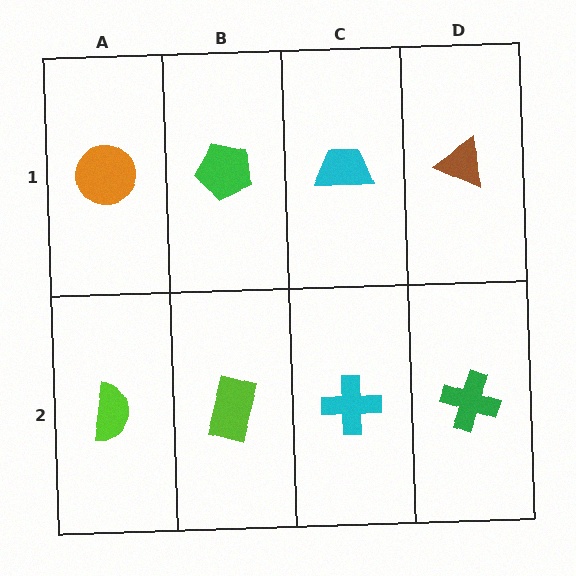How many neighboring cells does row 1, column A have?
2.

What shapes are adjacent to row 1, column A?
A lime semicircle (row 2, column A), a green pentagon (row 1, column B).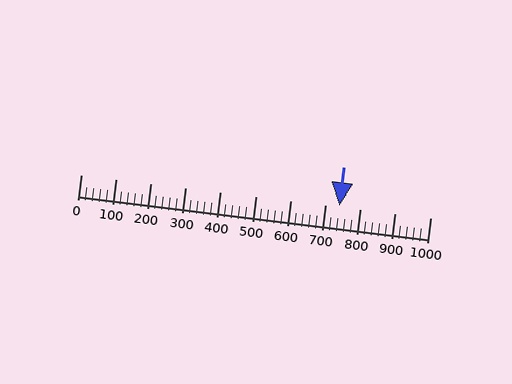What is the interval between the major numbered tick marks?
The major tick marks are spaced 100 units apart.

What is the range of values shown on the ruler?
The ruler shows values from 0 to 1000.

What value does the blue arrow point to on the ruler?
The blue arrow points to approximately 740.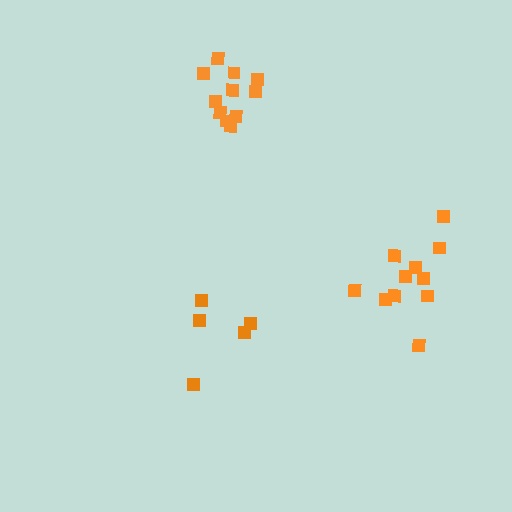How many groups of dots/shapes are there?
There are 3 groups.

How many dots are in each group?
Group 1: 11 dots, Group 2: 11 dots, Group 3: 5 dots (27 total).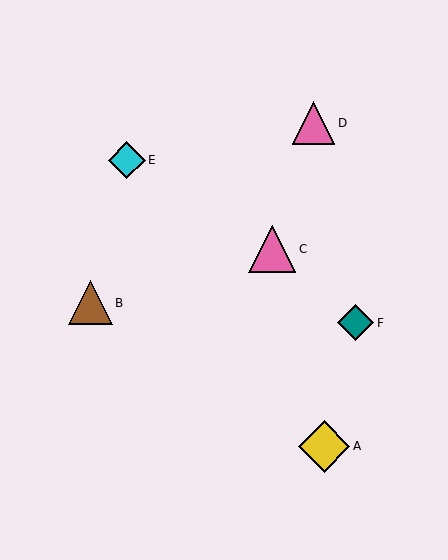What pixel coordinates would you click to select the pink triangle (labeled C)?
Click at (272, 249) to select the pink triangle C.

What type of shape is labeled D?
Shape D is a pink triangle.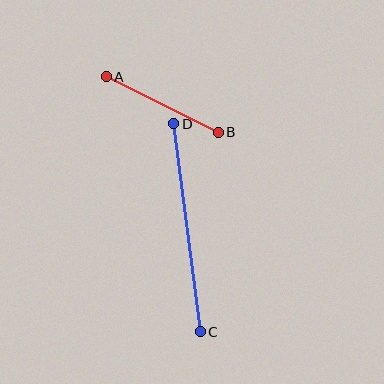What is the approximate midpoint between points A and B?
The midpoint is at approximately (162, 104) pixels.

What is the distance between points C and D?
The distance is approximately 209 pixels.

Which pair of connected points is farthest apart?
Points C and D are farthest apart.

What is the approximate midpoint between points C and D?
The midpoint is at approximately (187, 228) pixels.